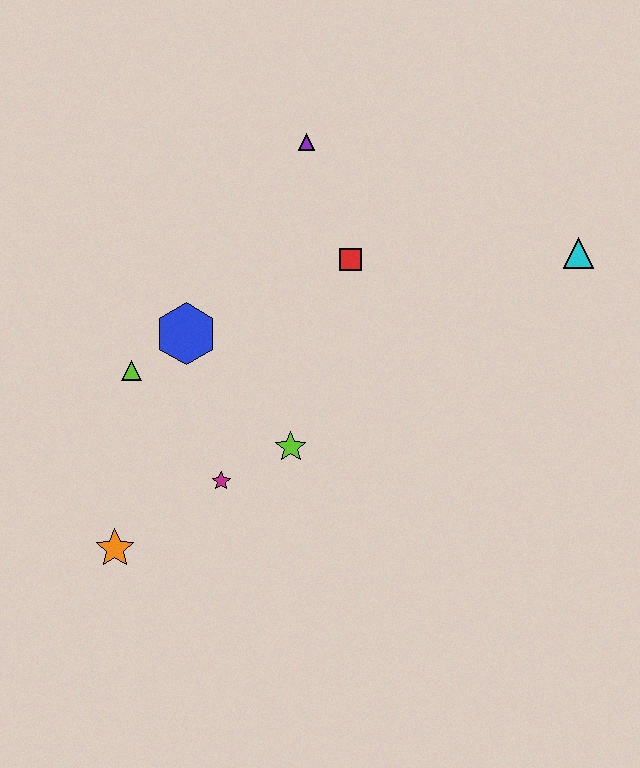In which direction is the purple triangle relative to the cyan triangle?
The purple triangle is to the left of the cyan triangle.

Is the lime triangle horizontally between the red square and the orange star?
Yes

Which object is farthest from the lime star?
The cyan triangle is farthest from the lime star.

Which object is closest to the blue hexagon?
The lime triangle is closest to the blue hexagon.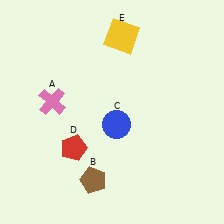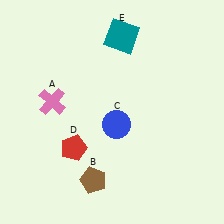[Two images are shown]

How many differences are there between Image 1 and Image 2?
There is 1 difference between the two images.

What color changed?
The square (E) changed from yellow in Image 1 to teal in Image 2.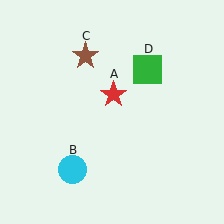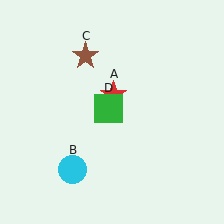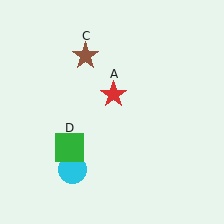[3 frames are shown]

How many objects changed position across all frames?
1 object changed position: green square (object D).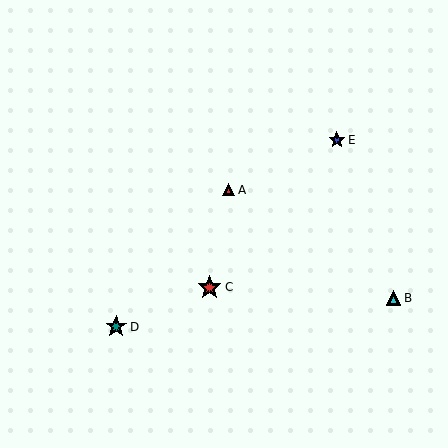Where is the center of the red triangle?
The center of the red triangle is at (228, 190).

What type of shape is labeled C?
Shape C is a red star.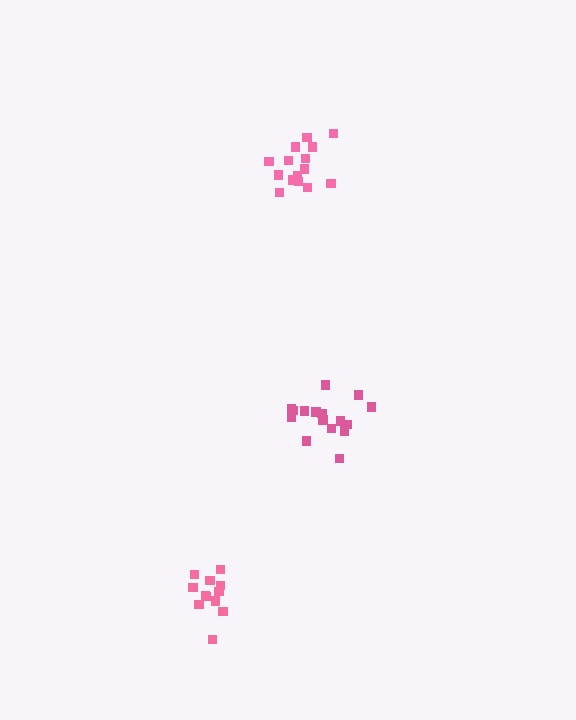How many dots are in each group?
Group 1: 16 dots, Group 2: 16 dots, Group 3: 12 dots (44 total).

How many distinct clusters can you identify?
There are 3 distinct clusters.